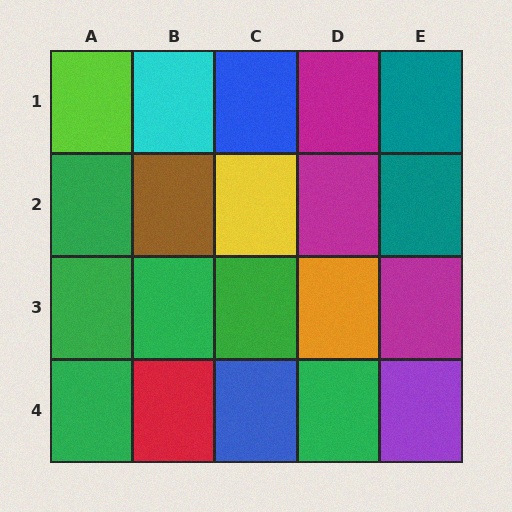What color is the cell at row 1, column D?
Magenta.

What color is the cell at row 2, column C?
Yellow.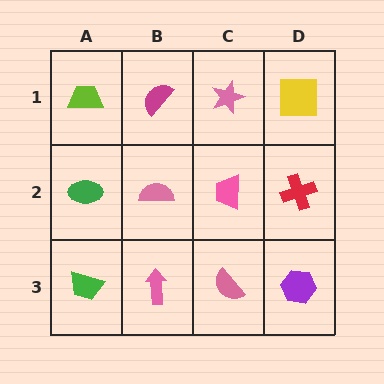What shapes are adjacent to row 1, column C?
A pink trapezoid (row 2, column C), a magenta semicircle (row 1, column B), a yellow square (row 1, column D).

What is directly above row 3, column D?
A red cross.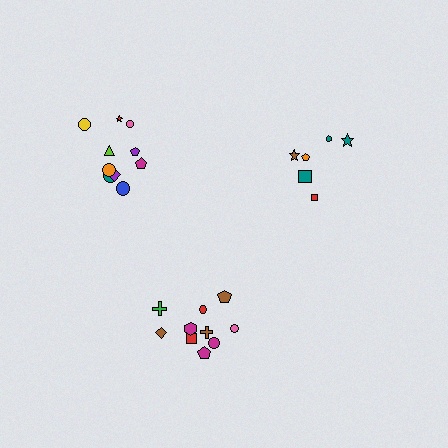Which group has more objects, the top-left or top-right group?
The top-left group.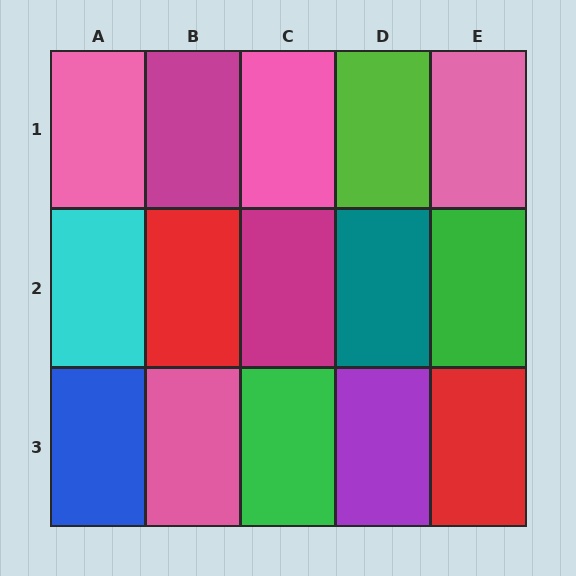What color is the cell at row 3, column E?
Red.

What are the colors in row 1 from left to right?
Pink, magenta, pink, lime, pink.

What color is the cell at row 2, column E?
Green.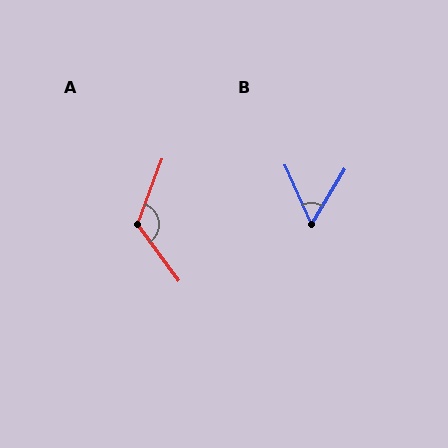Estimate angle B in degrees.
Approximately 56 degrees.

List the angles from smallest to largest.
B (56°), A (124°).